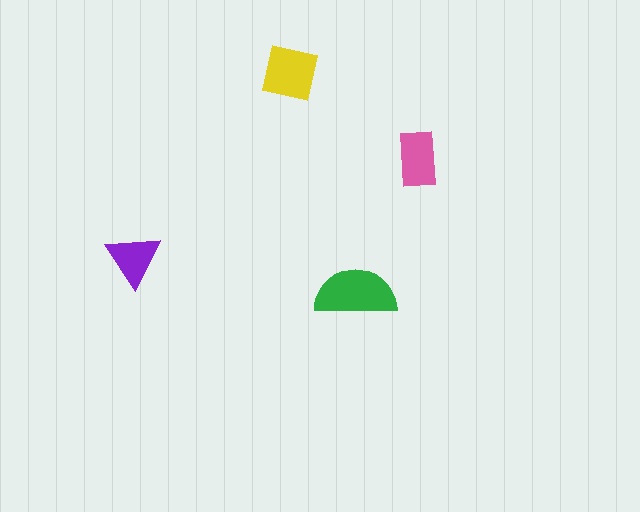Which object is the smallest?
The purple triangle.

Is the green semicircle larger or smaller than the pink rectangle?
Larger.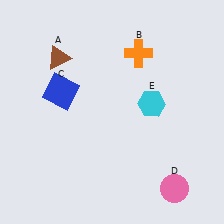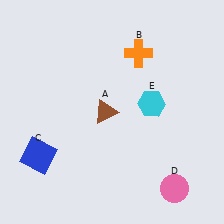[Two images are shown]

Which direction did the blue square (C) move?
The blue square (C) moved down.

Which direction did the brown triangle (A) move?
The brown triangle (A) moved down.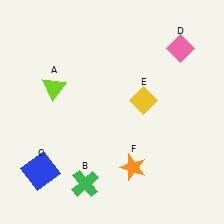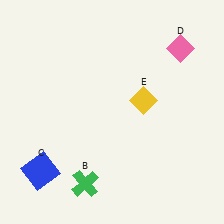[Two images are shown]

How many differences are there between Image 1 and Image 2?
There are 2 differences between the two images.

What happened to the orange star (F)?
The orange star (F) was removed in Image 2. It was in the bottom-right area of Image 1.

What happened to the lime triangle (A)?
The lime triangle (A) was removed in Image 2. It was in the top-left area of Image 1.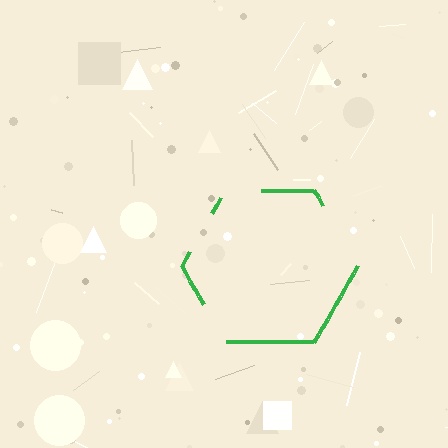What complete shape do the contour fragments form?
The contour fragments form a hexagon.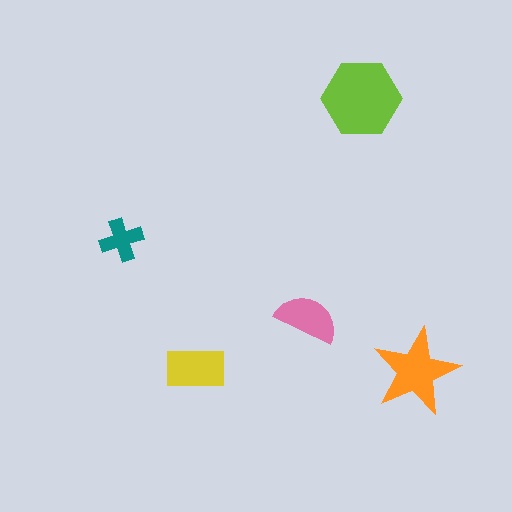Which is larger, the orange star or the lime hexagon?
The lime hexagon.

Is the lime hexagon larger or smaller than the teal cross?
Larger.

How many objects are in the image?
There are 5 objects in the image.